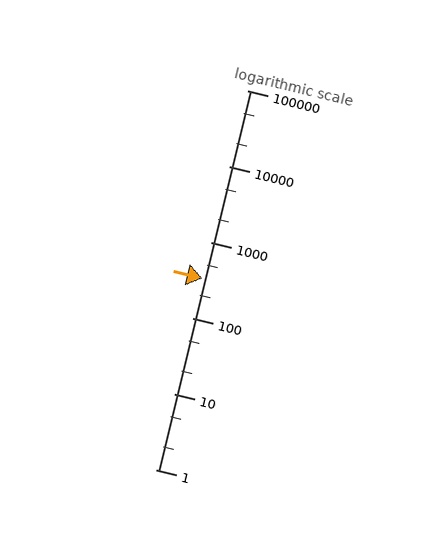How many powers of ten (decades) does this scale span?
The scale spans 5 decades, from 1 to 100000.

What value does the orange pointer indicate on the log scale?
The pointer indicates approximately 330.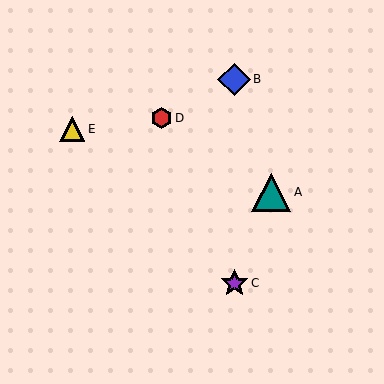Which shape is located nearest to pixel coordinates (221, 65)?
The blue diamond (labeled B) at (234, 79) is nearest to that location.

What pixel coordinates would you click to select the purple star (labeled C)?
Click at (234, 283) to select the purple star C.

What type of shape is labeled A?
Shape A is a teal triangle.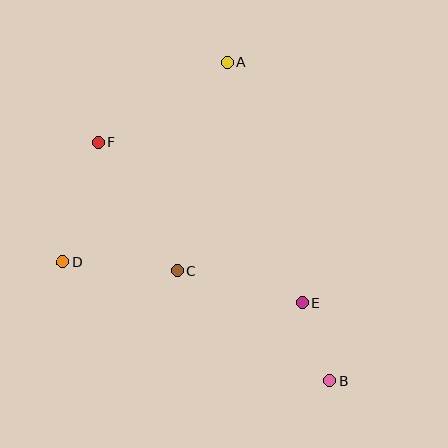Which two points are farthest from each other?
Points A and B are farthest from each other.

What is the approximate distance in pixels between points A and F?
The distance between A and F is approximately 151 pixels.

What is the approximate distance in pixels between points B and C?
The distance between B and C is approximately 188 pixels.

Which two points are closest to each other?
Points B and E are closest to each other.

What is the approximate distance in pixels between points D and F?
The distance between D and F is approximately 125 pixels.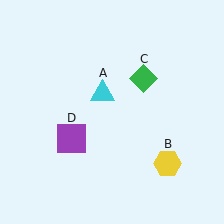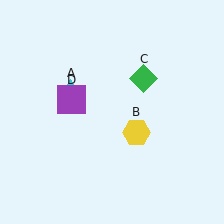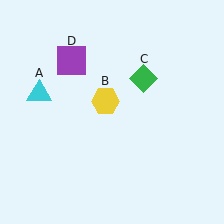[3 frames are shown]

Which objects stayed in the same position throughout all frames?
Green diamond (object C) remained stationary.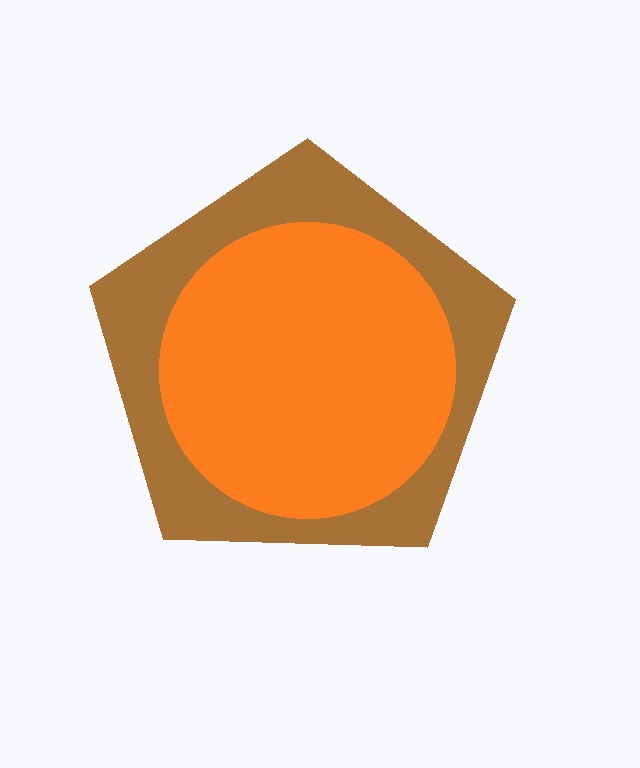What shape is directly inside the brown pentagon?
The orange circle.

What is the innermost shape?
The orange circle.